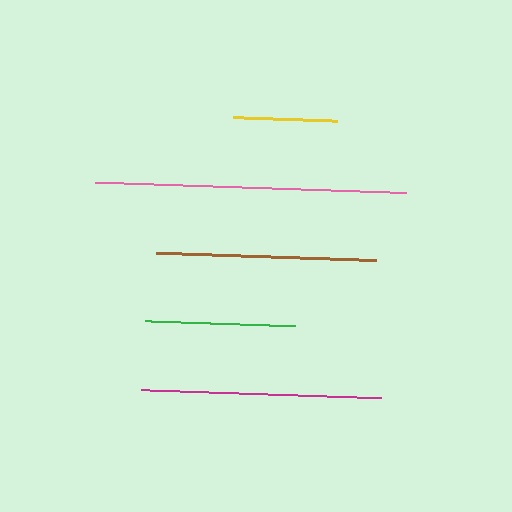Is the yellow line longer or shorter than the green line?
The green line is longer than the yellow line.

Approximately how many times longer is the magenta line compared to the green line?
The magenta line is approximately 1.6 times the length of the green line.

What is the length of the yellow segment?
The yellow segment is approximately 104 pixels long.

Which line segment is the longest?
The pink line is the longest at approximately 311 pixels.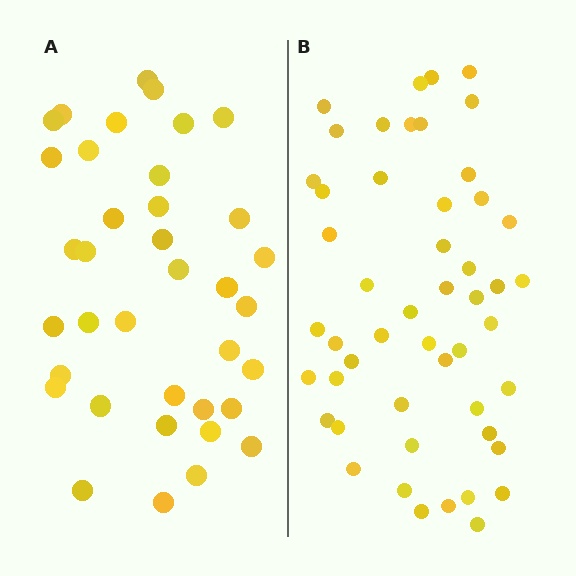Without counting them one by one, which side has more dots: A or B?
Region B (the right region) has more dots.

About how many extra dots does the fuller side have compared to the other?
Region B has approximately 15 more dots than region A.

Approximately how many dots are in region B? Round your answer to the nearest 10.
About 50 dots.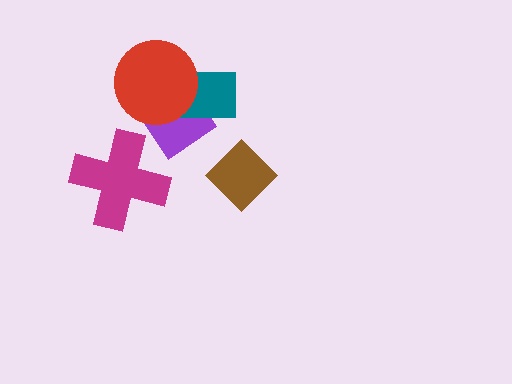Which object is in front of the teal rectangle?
The red circle is in front of the teal rectangle.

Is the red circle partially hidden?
No, no other shape covers it.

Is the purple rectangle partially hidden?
Yes, it is partially covered by another shape.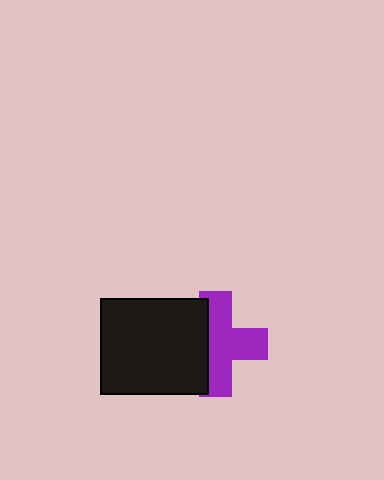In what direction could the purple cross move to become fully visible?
The purple cross could move right. That would shift it out from behind the black rectangle entirely.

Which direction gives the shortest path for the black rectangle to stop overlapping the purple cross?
Moving left gives the shortest separation.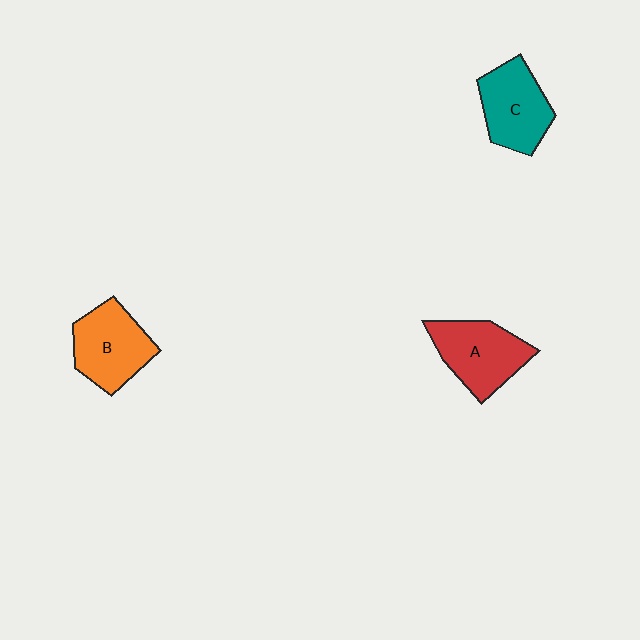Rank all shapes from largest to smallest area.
From largest to smallest: A (red), B (orange), C (teal).